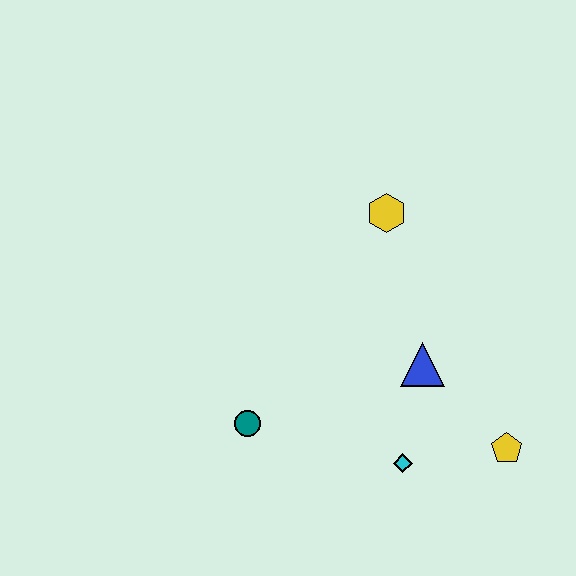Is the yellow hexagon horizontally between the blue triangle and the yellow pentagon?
No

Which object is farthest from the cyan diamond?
The yellow hexagon is farthest from the cyan diamond.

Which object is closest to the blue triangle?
The cyan diamond is closest to the blue triangle.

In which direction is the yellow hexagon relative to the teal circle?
The yellow hexagon is above the teal circle.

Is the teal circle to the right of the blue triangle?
No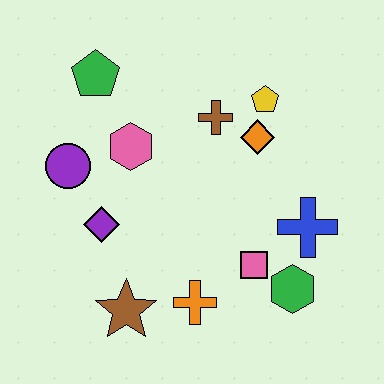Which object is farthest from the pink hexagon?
The green hexagon is farthest from the pink hexagon.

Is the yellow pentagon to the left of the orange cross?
No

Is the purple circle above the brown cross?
No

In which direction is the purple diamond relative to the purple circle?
The purple diamond is below the purple circle.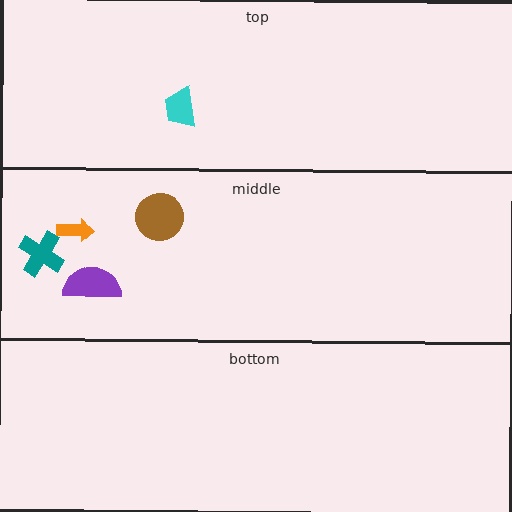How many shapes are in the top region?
1.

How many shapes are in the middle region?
4.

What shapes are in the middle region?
The purple semicircle, the teal cross, the brown circle, the orange arrow.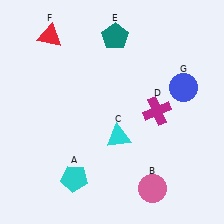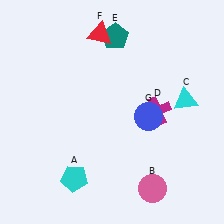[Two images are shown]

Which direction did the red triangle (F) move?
The red triangle (F) moved right.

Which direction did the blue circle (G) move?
The blue circle (G) moved left.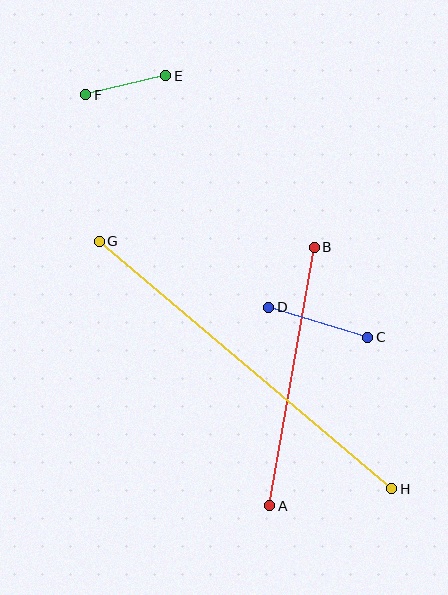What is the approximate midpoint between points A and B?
The midpoint is at approximately (292, 377) pixels.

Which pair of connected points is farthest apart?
Points G and H are farthest apart.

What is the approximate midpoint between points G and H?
The midpoint is at approximately (246, 365) pixels.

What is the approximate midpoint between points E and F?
The midpoint is at approximately (126, 85) pixels.